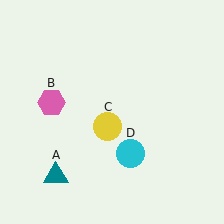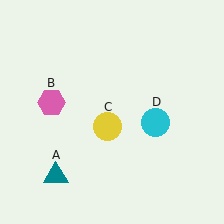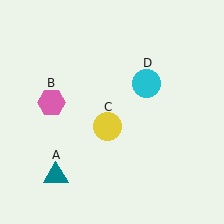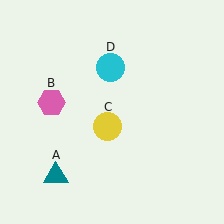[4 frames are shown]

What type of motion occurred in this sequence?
The cyan circle (object D) rotated counterclockwise around the center of the scene.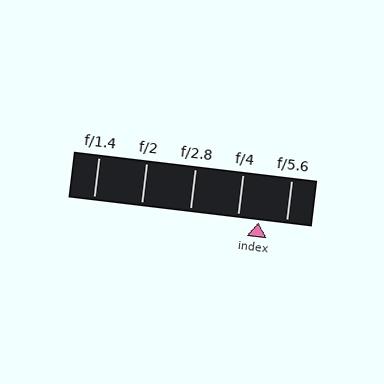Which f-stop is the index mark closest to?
The index mark is closest to f/4.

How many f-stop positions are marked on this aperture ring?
There are 5 f-stop positions marked.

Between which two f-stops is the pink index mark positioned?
The index mark is between f/4 and f/5.6.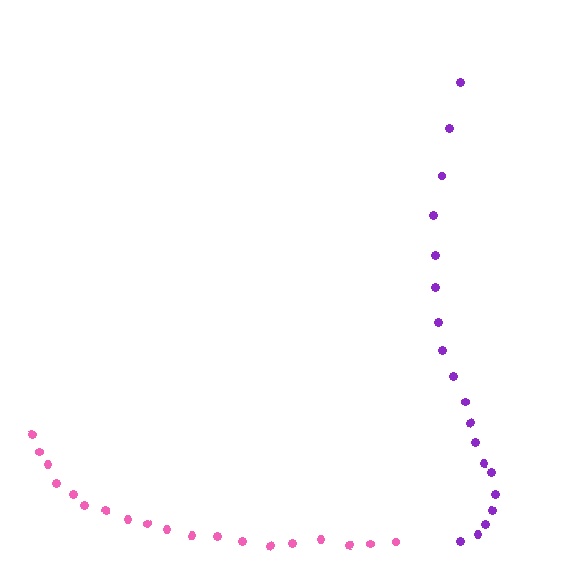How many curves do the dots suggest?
There are 2 distinct paths.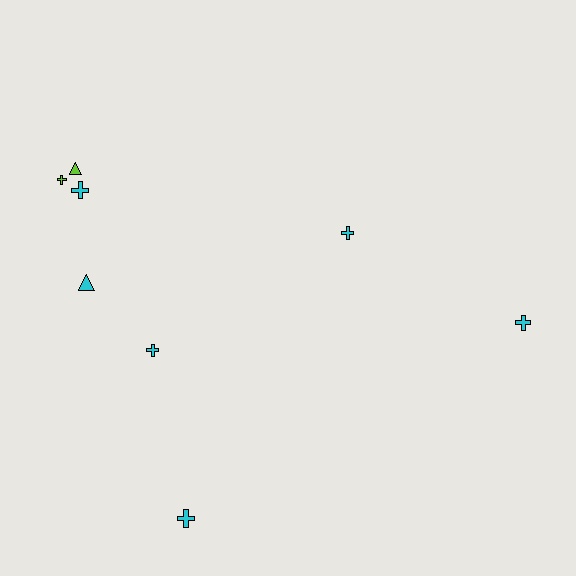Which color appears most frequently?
Cyan, with 6 objects.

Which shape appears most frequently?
Cross, with 6 objects.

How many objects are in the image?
There are 8 objects.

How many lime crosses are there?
There is 1 lime cross.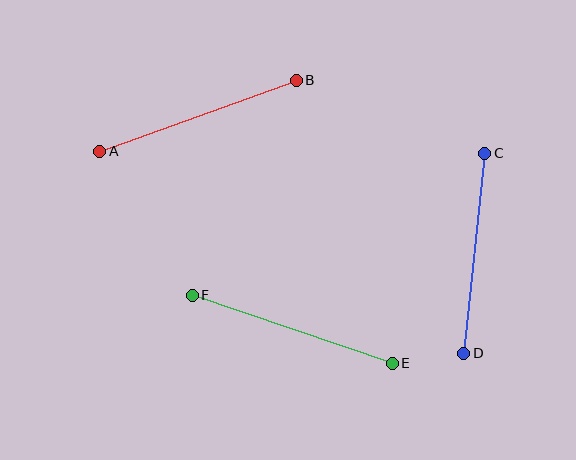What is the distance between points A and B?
The distance is approximately 209 pixels.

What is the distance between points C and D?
The distance is approximately 201 pixels.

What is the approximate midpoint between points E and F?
The midpoint is at approximately (292, 329) pixels.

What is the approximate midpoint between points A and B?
The midpoint is at approximately (198, 116) pixels.